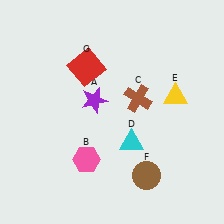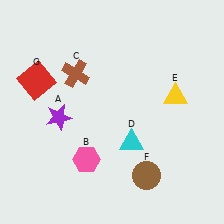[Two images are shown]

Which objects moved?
The objects that moved are: the purple star (A), the brown cross (C), the red square (G).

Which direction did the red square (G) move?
The red square (G) moved left.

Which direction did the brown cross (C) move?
The brown cross (C) moved left.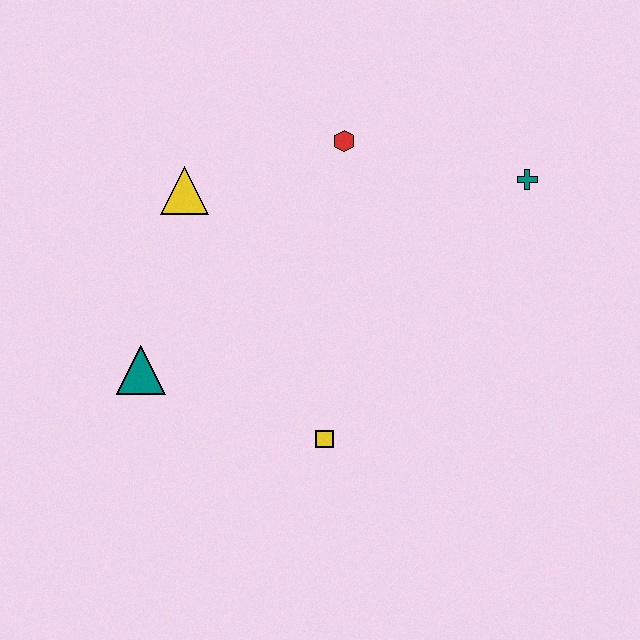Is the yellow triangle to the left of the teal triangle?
No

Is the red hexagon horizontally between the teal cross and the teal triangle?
Yes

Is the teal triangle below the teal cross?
Yes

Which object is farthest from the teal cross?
The teal triangle is farthest from the teal cross.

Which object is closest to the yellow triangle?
The red hexagon is closest to the yellow triangle.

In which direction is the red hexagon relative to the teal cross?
The red hexagon is to the left of the teal cross.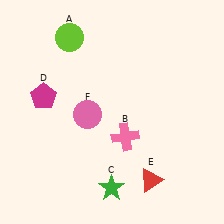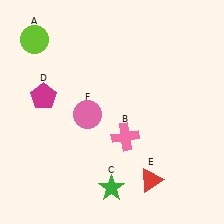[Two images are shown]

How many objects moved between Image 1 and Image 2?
1 object moved between the two images.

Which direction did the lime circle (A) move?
The lime circle (A) moved left.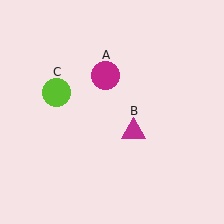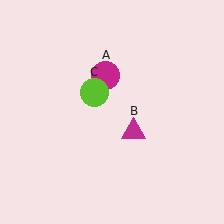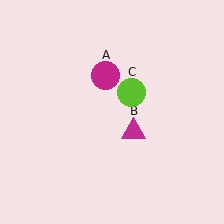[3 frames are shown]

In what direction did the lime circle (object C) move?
The lime circle (object C) moved right.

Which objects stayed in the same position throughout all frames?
Magenta circle (object A) and magenta triangle (object B) remained stationary.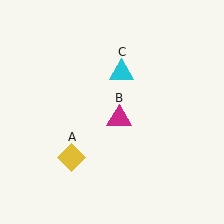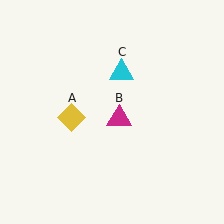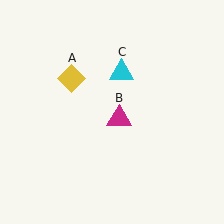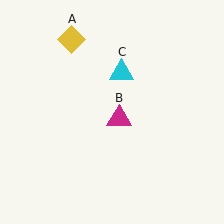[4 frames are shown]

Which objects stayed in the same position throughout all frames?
Magenta triangle (object B) and cyan triangle (object C) remained stationary.